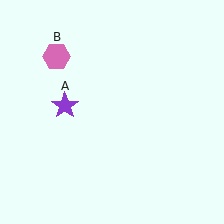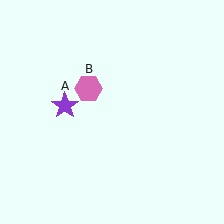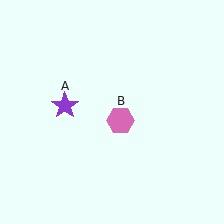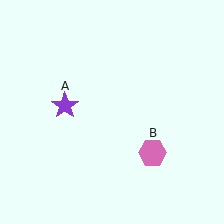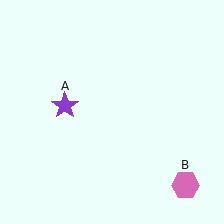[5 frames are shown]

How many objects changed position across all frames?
1 object changed position: pink hexagon (object B).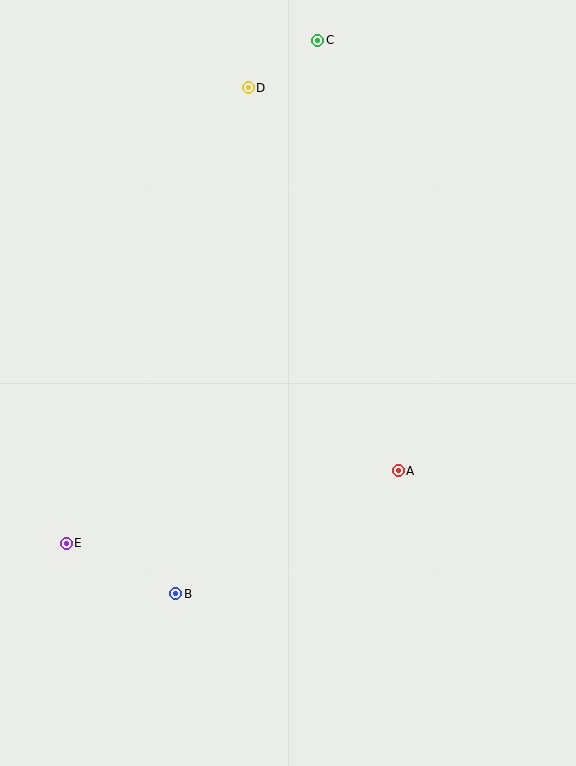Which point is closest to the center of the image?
Point A at (398, 471) is closest to the center.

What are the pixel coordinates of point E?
Point E is at (66, 543).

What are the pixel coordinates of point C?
Point C is at (318, 40).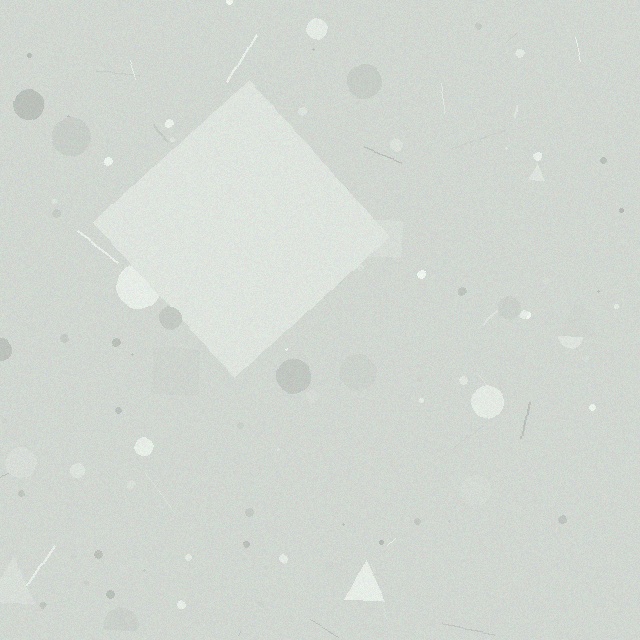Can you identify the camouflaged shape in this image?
The camouflaged shape is a diamond.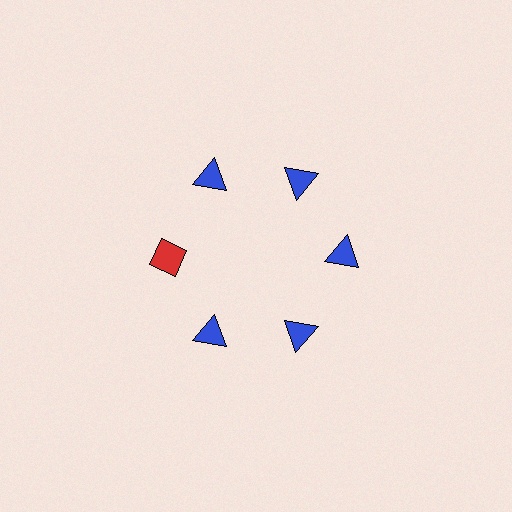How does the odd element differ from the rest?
It differs in both color (red instead of blue) and shape (diamond instead of triangle).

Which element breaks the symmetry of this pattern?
The red diamond at roughly the 9 o'clock position breaks the symmetry. All other shapes are blue triangles.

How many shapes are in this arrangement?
There are 6 shapes arranged in a ring pattern.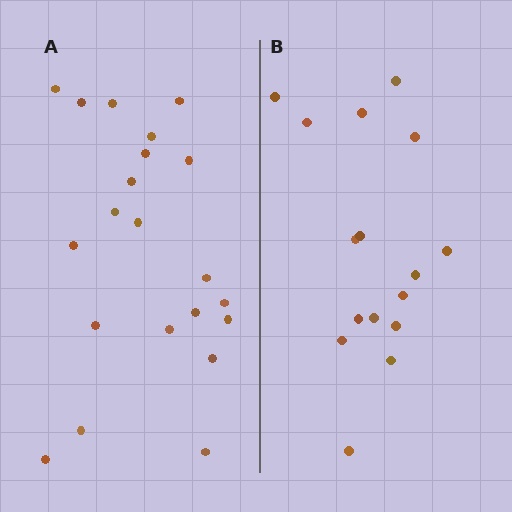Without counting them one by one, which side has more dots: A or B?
Region A (the left region) has more dots.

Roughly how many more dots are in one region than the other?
Region A has about 5 more dots than region B.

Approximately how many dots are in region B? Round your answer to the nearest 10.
About 20 dots. (The exact count is 16, which rounds to 20.)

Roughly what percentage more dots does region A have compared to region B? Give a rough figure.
About 30% more.